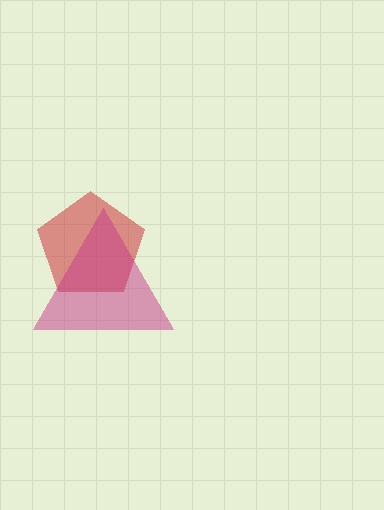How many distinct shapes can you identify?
There are 2 distinct shapes: a red pentagon, a magenta triangle.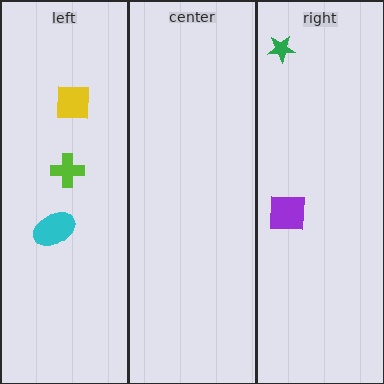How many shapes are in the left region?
3.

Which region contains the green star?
The right region.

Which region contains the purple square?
The right region.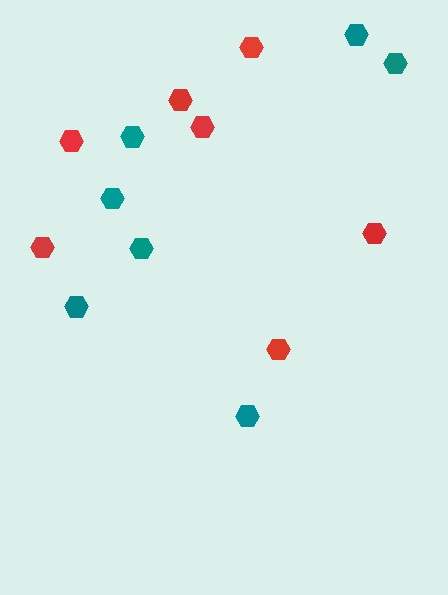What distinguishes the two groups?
There are 2 groups: one group of red hexagons (7) and one group of teal hexagons (7).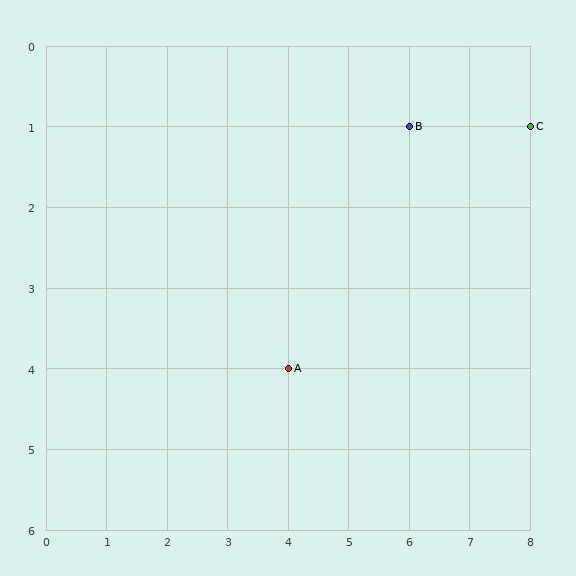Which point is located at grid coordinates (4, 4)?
Point A is at (4, 4).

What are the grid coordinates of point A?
Point A is at grid coordinates (4, 4).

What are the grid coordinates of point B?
Point B is at grid coordinates (6, 1).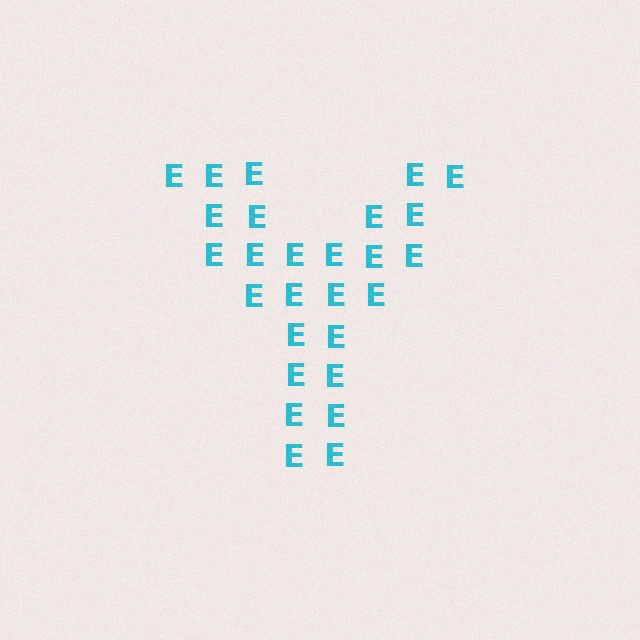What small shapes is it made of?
It is made of small letter E's.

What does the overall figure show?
The overall figure shows the letter Y.